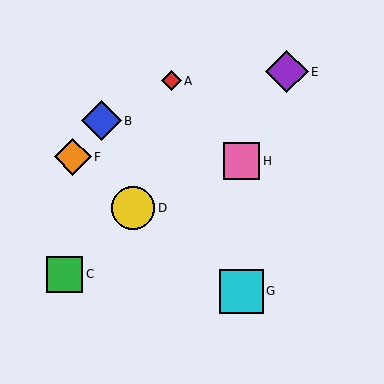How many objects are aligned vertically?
2 objects (G, H) are aligned vertically.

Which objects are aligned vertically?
Objects G, H are aligned vertically.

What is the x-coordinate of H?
Object H is at x≈242.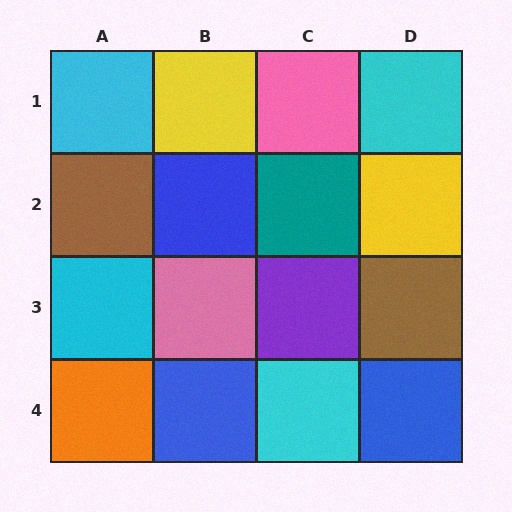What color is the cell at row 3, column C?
Purple.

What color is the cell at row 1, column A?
Cyan.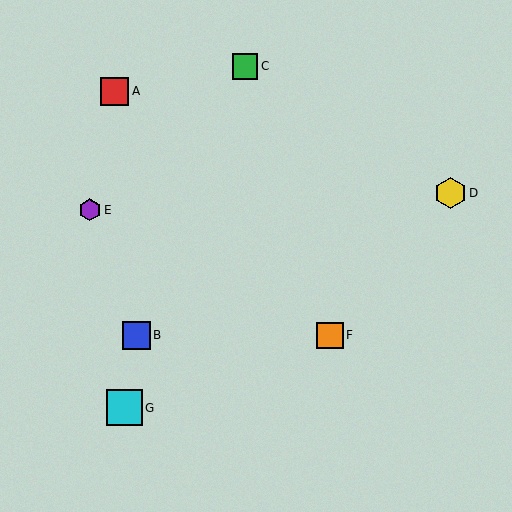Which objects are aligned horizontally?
Objects B, F are aligned horizontally.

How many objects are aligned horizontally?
2 objects (B, F) are aligned horizontally.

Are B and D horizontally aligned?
No, B is at y≈335 and D is at y≈193.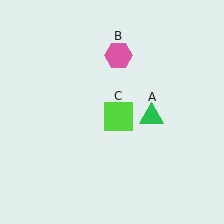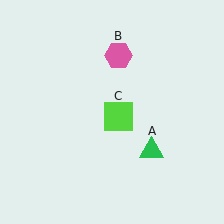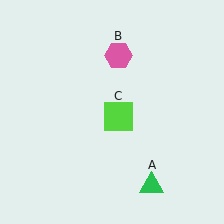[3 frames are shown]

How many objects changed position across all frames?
1 object changed position: green triangle (object A).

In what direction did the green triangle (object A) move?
The green triangle (object A) moved down.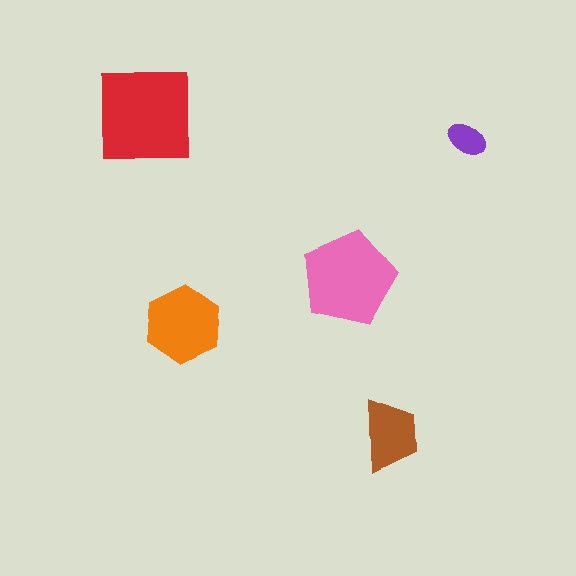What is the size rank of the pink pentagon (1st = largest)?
2nd.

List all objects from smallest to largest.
The purple ellipse, the brown trapezoid, the orange hexagon, the pink pentagon, the red square.